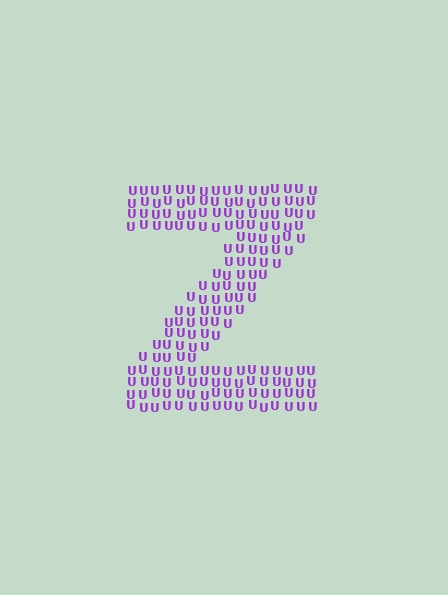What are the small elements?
The small elements are letter U's.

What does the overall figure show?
The overall figure shows the letter Z.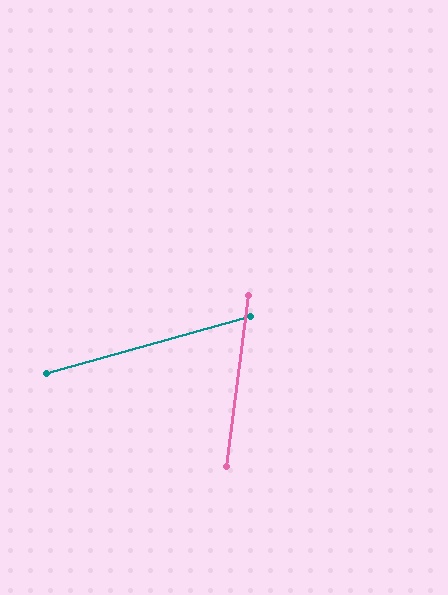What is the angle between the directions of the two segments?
Approximately 67 degrees.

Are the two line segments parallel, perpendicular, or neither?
Neither parallel nor perpendicular — they differ by about 67°.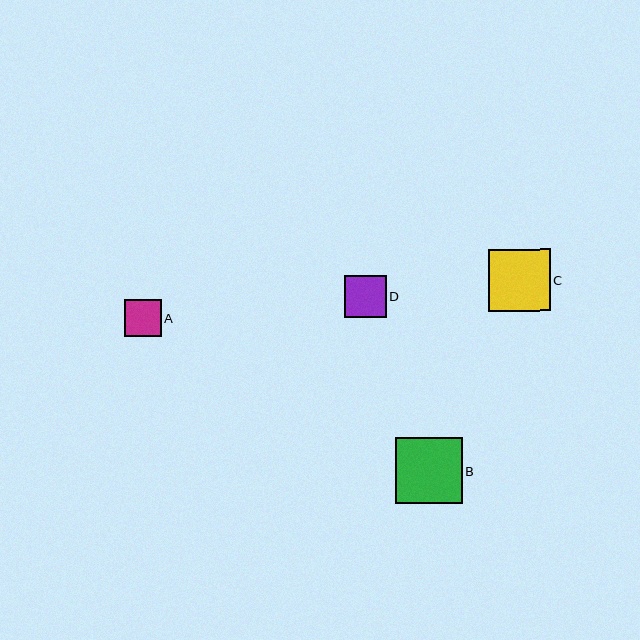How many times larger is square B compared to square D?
Square B is approximately 1.6 times the size of square D.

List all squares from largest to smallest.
From largest to smallest: B, C, D, A.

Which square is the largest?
Square B is the largest with a size of approximately 67 pixels.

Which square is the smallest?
Square A is the smallest with a size of approximately 37 pixels.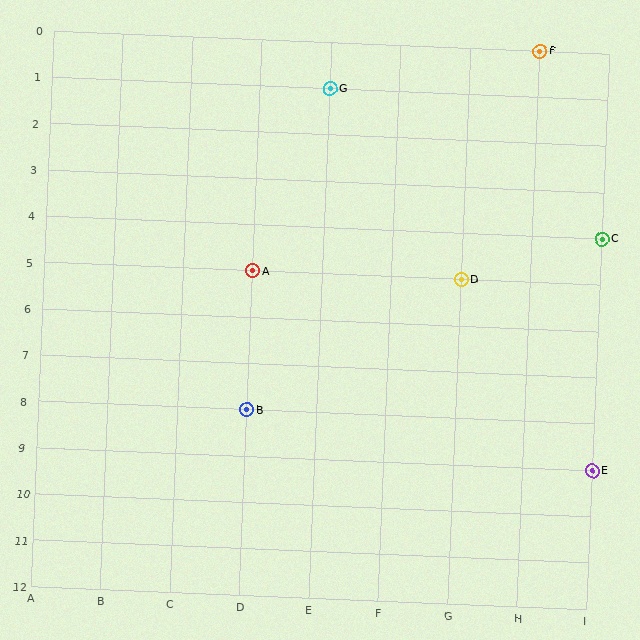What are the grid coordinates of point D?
Point D is at grid coordinates (G, 5).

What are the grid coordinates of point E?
Point E is at grid coordinates (I, 9).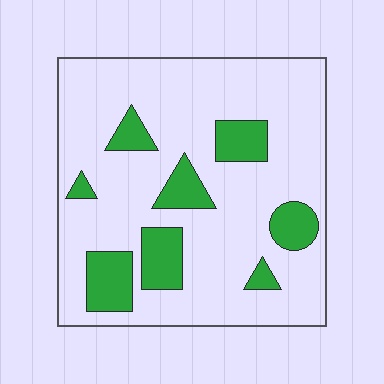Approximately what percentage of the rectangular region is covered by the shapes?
Approximately 20%.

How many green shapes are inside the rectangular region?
8.